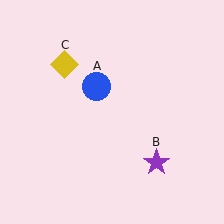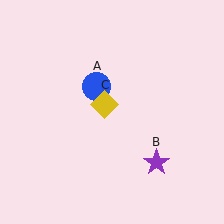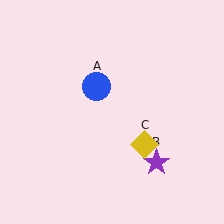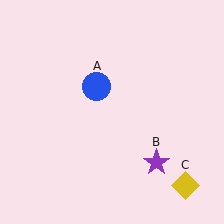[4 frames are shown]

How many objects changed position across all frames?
1 object changed position: yellow diamond (object C).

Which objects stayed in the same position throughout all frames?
Blue circle (object A) and purple star (object B) remained stationary.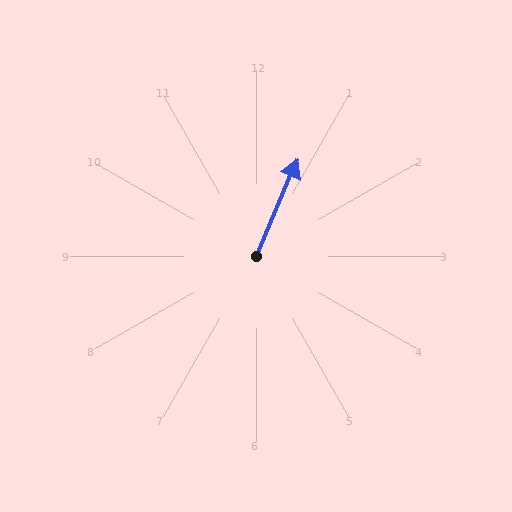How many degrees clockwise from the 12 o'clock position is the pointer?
Approximately 23 degrees.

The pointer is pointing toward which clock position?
Roughly 1 o'clock.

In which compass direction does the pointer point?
Northeast.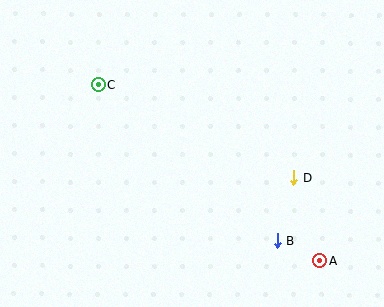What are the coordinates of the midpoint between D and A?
The midpoint between D and A is at (306, 220).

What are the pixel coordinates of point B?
Point B is at (277, 241).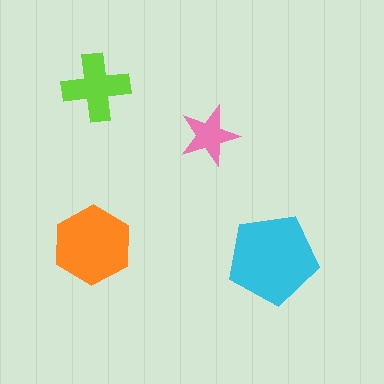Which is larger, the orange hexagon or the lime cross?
The orange hexagon.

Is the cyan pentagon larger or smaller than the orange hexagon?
Larger.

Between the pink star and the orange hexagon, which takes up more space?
The orange hexagon.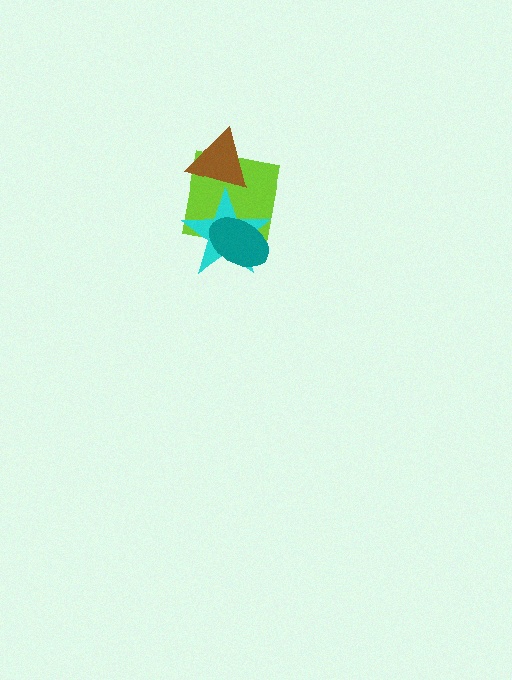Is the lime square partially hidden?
Yes, it is partially covered by another shape.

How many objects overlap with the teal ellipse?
2 objects overlap with the teal ellipse.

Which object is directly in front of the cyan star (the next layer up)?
The brown triangle is directly in front of the cyan star.